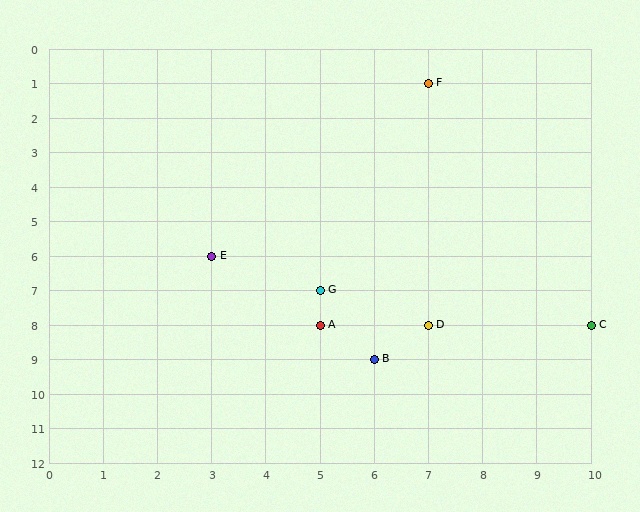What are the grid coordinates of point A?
Point A is at grid coordinates (5, 8).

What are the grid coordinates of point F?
Point F is at grid coordinates (7, 1).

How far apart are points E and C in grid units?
Points E and C are 7 columns and 2 rows apart (about 7.3 grid units diagonally).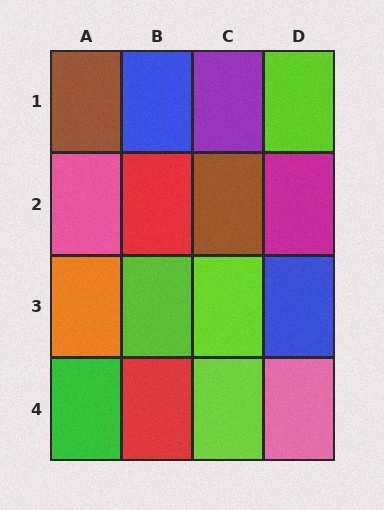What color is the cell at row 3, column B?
Lime.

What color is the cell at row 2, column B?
Red.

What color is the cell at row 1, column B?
Blue.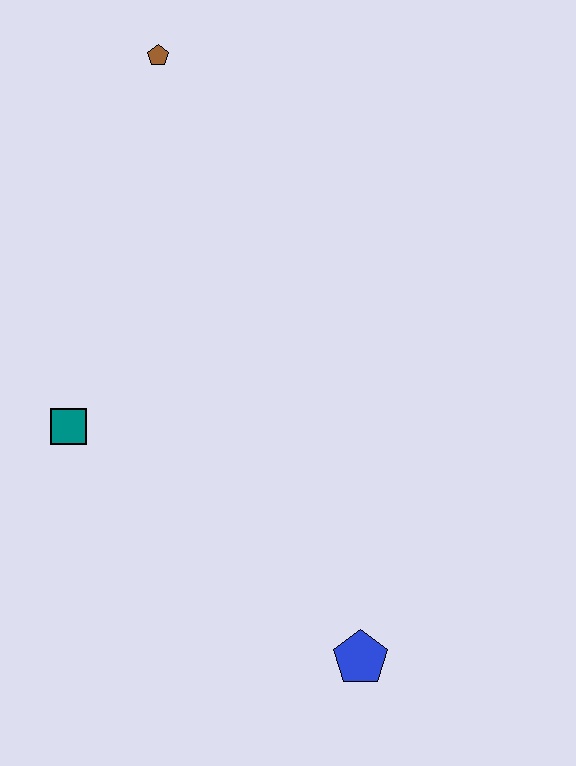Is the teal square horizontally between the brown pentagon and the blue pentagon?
No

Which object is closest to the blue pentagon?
The teal square is closest to the blue pentagon.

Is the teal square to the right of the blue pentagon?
No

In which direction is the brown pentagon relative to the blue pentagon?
The brown pentagon is above the blue pentagon.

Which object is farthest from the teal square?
The brown pentagon is farthest from the teal square.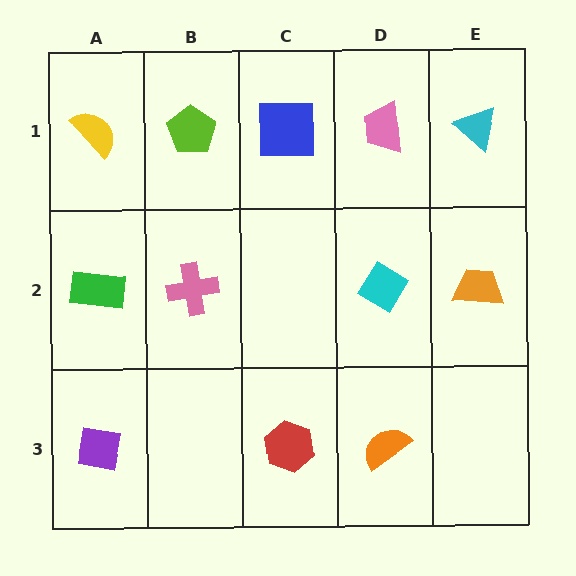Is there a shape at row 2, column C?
No, that cell is empty.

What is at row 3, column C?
A red hexagon.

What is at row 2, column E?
An orange trapezoid.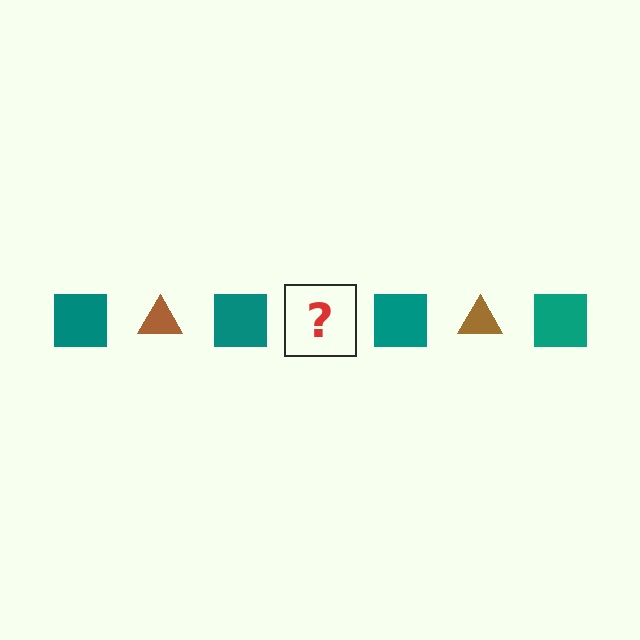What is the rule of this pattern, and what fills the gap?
The rule is that the pattern alternates between teal square and brown triangle. The gap should be filled with a brown triangle.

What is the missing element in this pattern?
The missing element is a brown triangle.